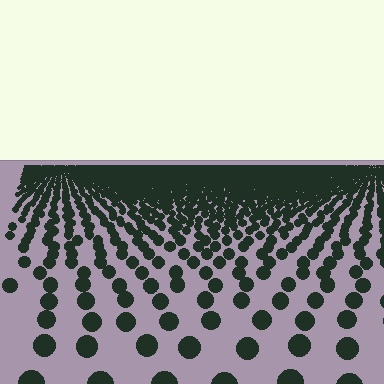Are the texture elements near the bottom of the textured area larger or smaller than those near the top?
Larger. Near the bottom, elements are closer to the viewer and appear at a bigger on-screen size.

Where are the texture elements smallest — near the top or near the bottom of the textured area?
Near the top.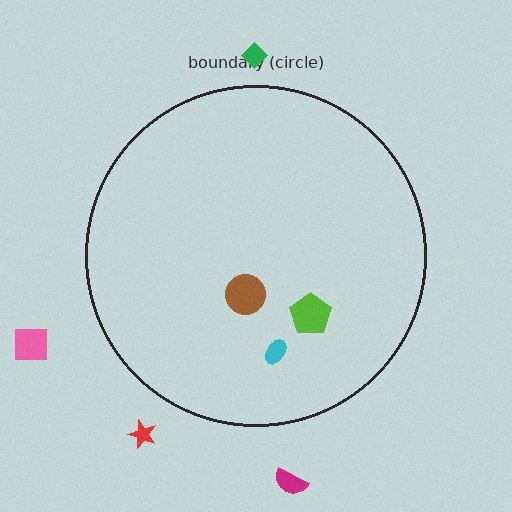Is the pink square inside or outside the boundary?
Outside.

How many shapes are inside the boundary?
3 inside, 4 outside.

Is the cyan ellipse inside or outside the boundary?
Inside.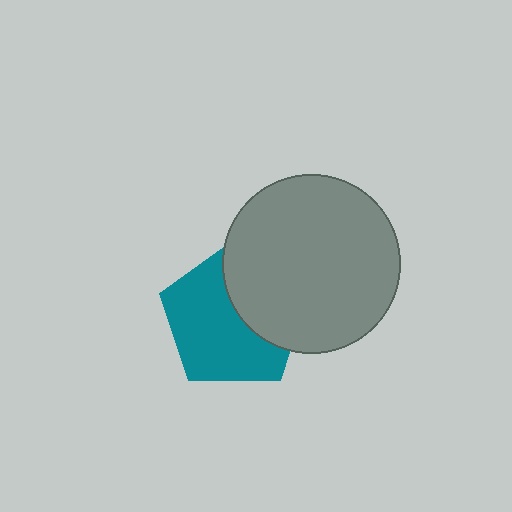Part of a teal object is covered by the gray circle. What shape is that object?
It is a pentagon.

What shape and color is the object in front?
The object in front is a gray circle.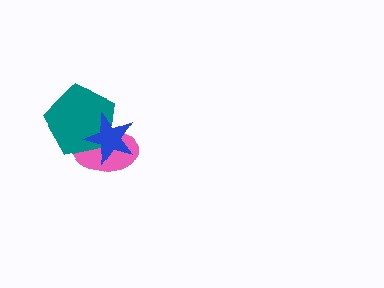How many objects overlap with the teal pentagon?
2 objects overlap with the teal pentagon.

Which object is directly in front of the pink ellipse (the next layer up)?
The teal pentagon is directly in front of the pink ellipse.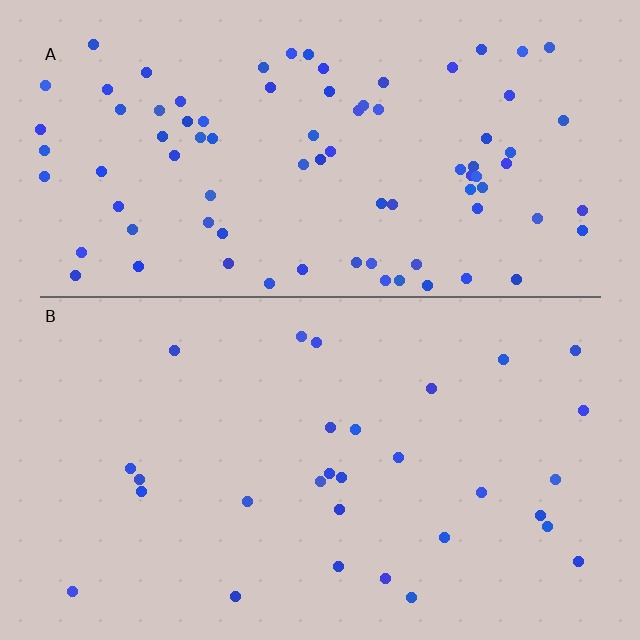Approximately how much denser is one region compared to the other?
Approximately 2.9× — region A over region B.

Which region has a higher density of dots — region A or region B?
A (the top).